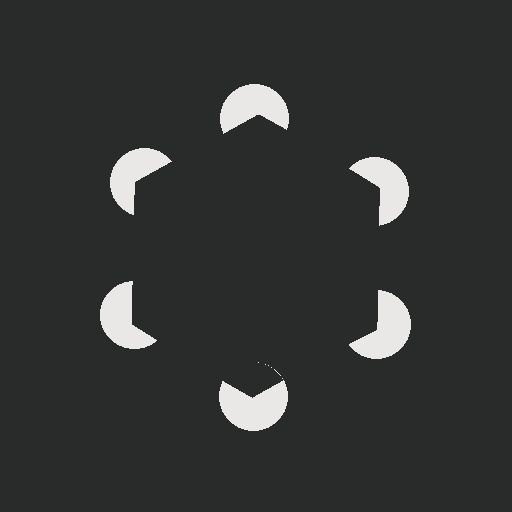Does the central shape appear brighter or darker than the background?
It typically appears slightly darker than the background, even though no actual brightness change is drawn.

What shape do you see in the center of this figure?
An illusory hexagon — its edges are inferred from the aligned wedge cuts in the pac-man discs, not physically drawn.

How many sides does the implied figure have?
6 sides.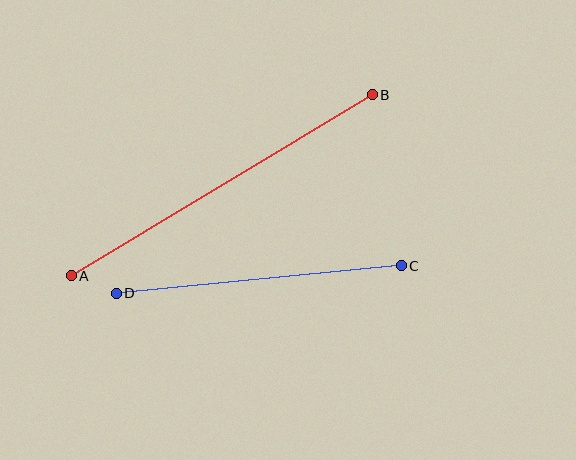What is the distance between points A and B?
The distance is approximately 352 pixels.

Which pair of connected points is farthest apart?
Points A and B are farthest apart.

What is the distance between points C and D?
The distance is approximately 286 pixels.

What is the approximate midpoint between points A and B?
The midpoint is at approximately (222, 185) pixels.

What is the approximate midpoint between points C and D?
The midpoint is at approximately (259, 279) pixels.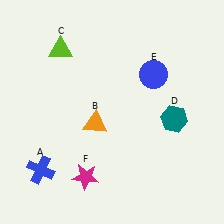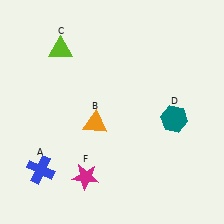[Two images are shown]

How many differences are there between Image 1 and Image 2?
There is 1 difference between the two images.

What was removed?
The blue circle (E) was removed in Image 2.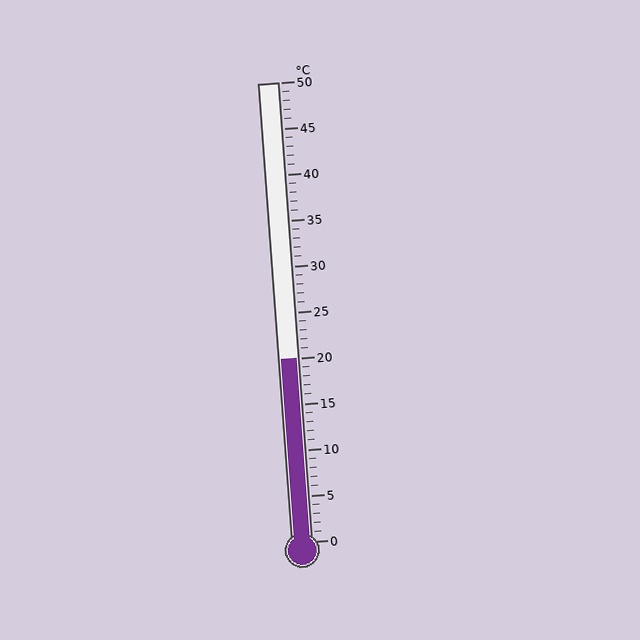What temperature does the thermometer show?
The thermometer shows approximately 20°C.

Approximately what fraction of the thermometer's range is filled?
The thermometer is filled to approximately 40% of its range.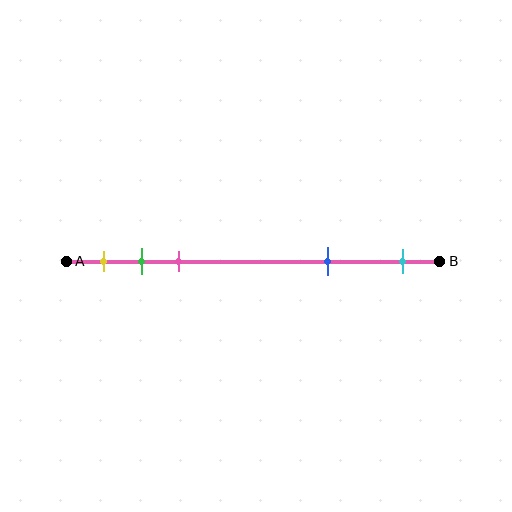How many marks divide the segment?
There are 5 marks dividing the segment.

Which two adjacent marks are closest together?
The green and pink marks are the closest adjacent pair.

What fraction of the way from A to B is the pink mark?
The pink mark is approximately 30% (0.3) of the way from A to B.